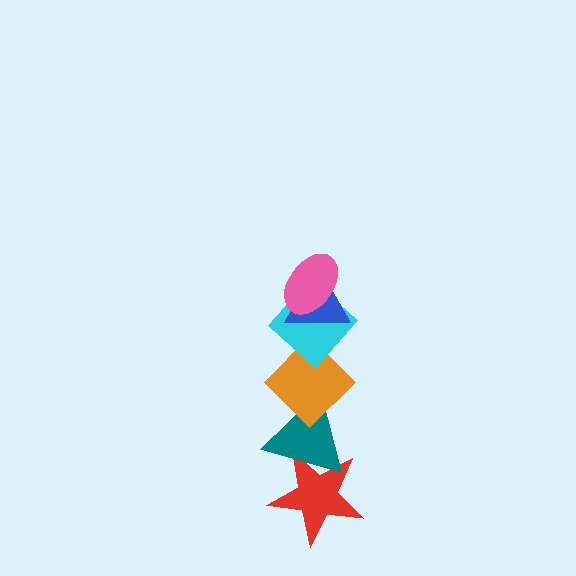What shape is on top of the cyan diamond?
The blue triangle is on top of the cyan diamond.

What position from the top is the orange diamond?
The orange diamond is 4th from the top.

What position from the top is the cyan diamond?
The cyan diamond is 3rd from the top.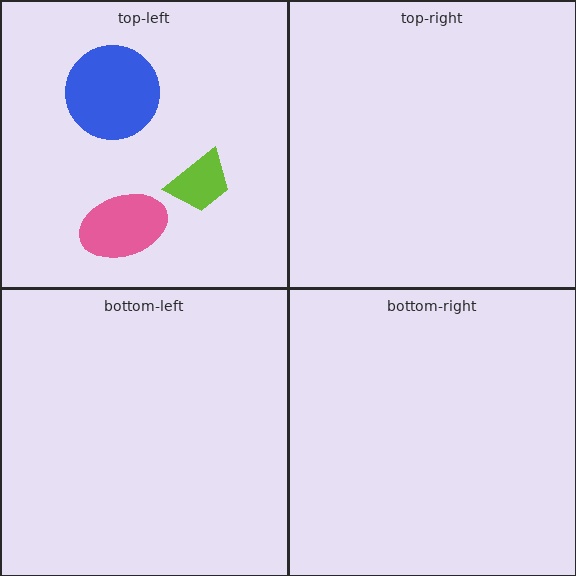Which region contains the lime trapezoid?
The top-left region.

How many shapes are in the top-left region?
3.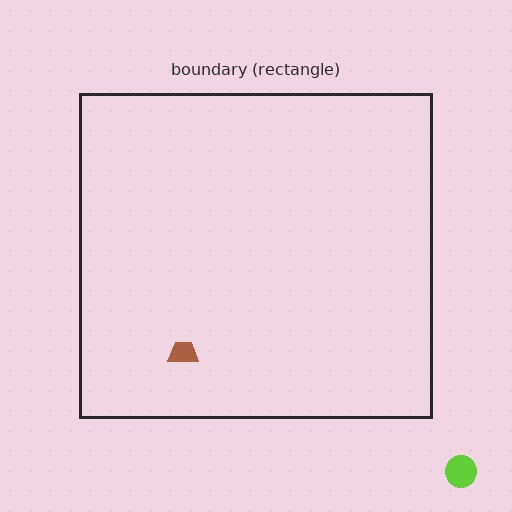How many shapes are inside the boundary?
1 inside, 1 outside.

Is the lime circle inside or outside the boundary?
Outside.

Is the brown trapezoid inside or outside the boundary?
Inside.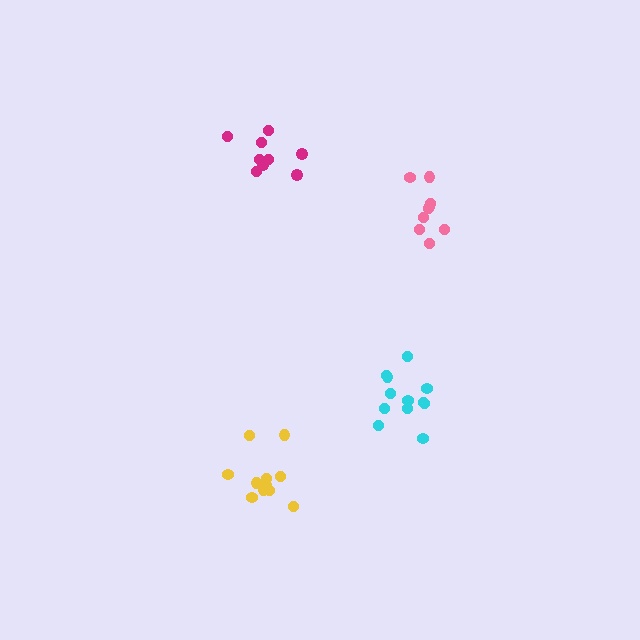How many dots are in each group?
Group 1: 12 dots, Group 2: 12 dots, Group 3: 9 dots, Group 4: 9 dots (42 total).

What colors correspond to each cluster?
The clusters are colored: cyan, yellow, pink, magenta.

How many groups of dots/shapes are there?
There are 4 groups.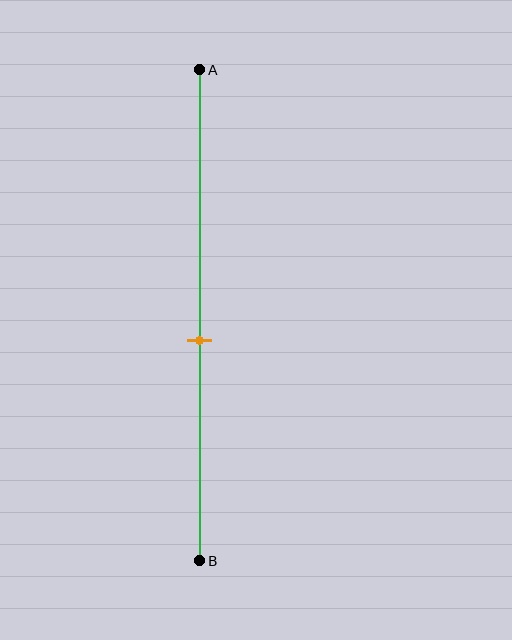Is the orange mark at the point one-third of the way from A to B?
No, the mark is at about 55% from A, not at the 33% one-third point.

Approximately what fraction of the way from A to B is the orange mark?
The orange mark is approximately 55% of the way from A to B.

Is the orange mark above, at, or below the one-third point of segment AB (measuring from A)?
The orange mark is below the one-third point of segment AB.